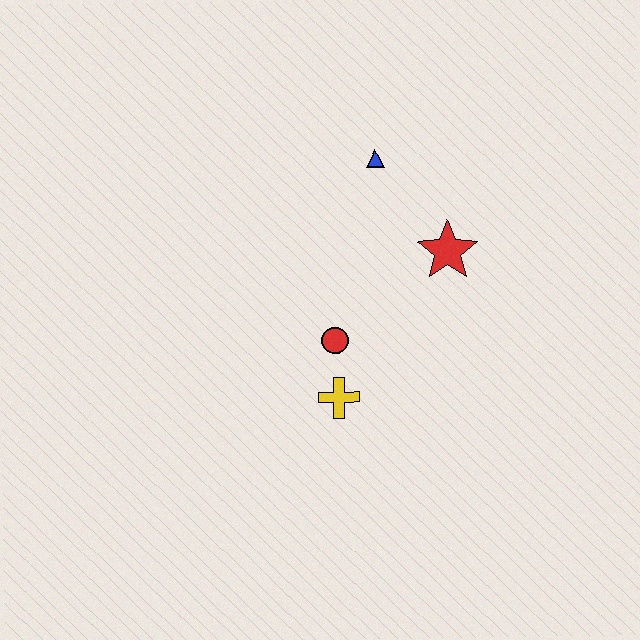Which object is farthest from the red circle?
The blue triangle is farthest from the red circle.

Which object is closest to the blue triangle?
The red star is closest to the blue triangle.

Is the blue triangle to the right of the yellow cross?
Yes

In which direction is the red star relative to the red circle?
The red star is to the right of the red circle.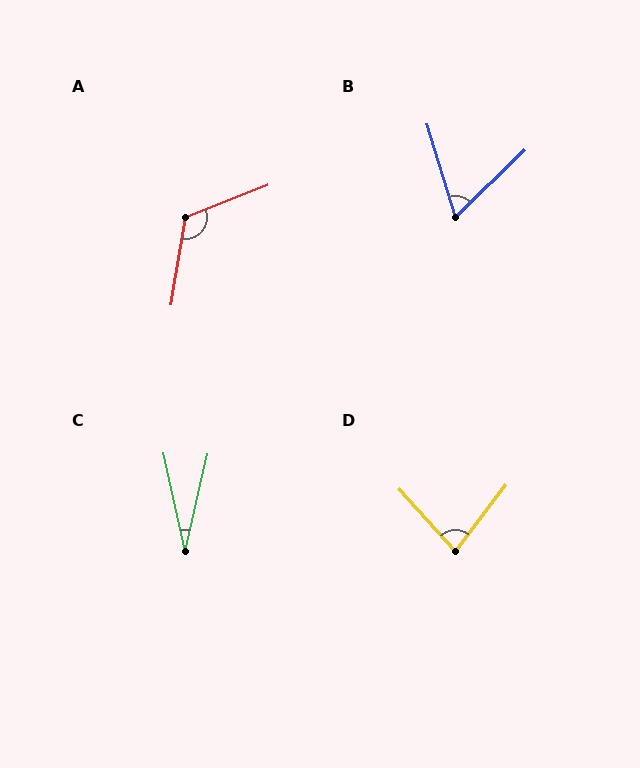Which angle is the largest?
A, at approximately 121 degrees.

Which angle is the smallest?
C, at approximately 26 degrees.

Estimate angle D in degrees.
Approximately 79 degrees.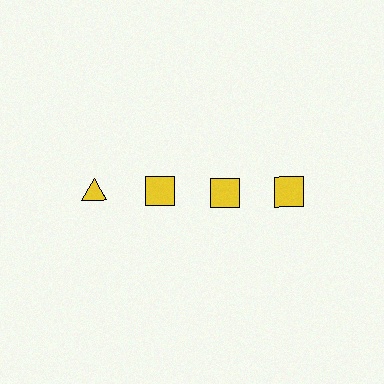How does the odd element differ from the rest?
It has a different shape: triangle instead of square.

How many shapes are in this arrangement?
There are 4 shapes arranged in a grid pattern.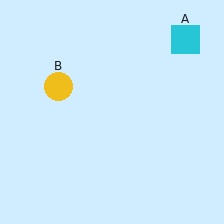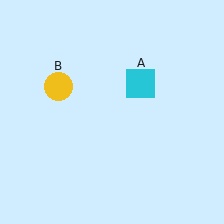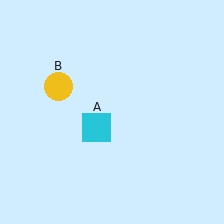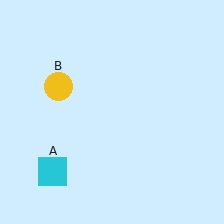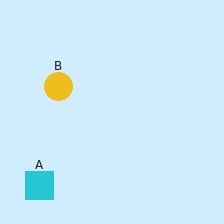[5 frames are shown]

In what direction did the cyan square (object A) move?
The cyan square (object A) moved down and to the left.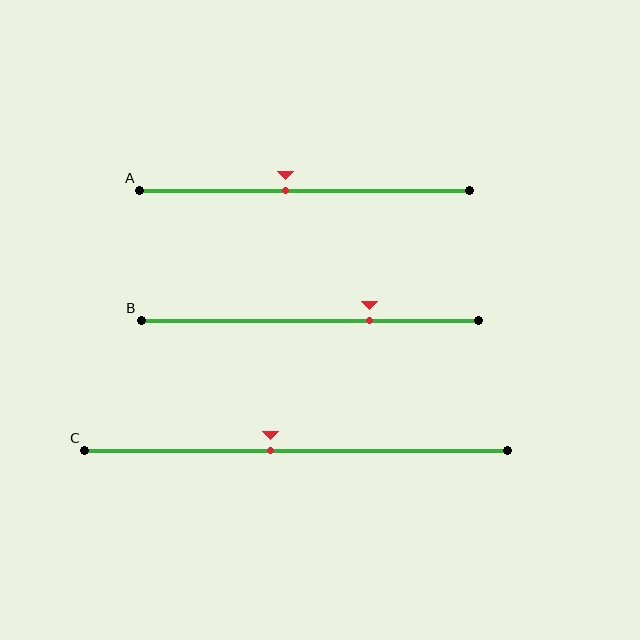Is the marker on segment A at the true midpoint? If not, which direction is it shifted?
No, the marker on segment A is shifted to the left by about 6% of the segment length.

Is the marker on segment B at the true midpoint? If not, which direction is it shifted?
No, the marker on segment B is shifted to the right by about 18% of the segment length.